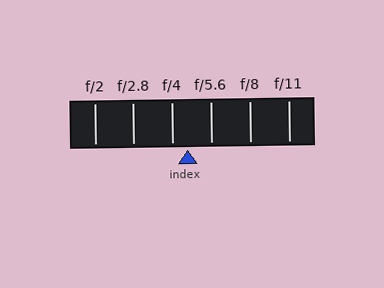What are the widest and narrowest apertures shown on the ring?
The widest aperture shown is f/2 and the narrowest is f/11.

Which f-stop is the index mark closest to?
The index mark is closest to f/4.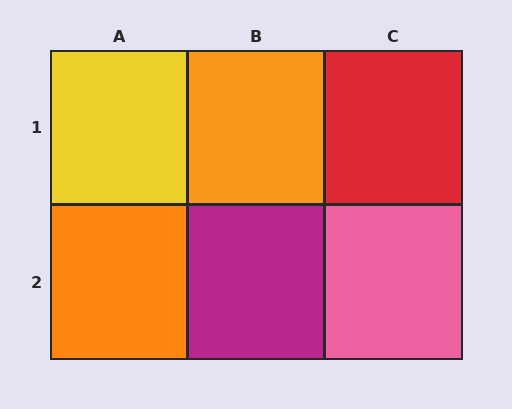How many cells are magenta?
1 cell is magenta.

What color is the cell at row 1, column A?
Yellow.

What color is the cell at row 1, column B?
Orange.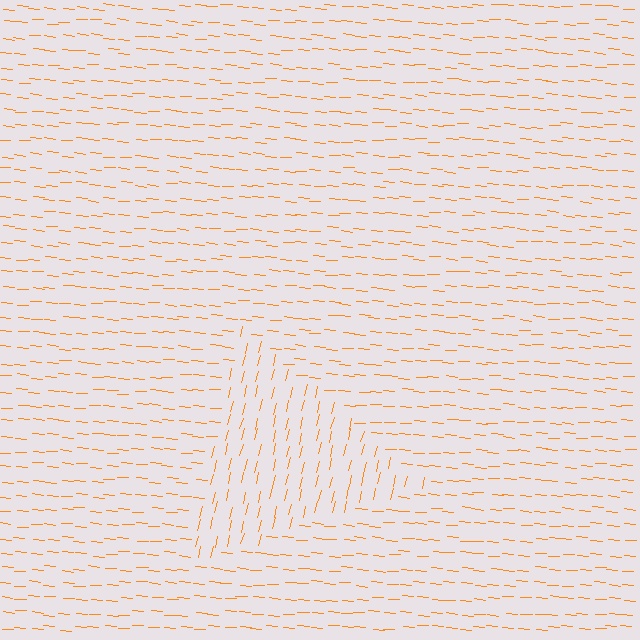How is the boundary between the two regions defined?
The boundary is defined purely by a change in line orientation (approximately 81 degrees difference). All lines are the same color and thickness.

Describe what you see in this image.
The image is filled with small orange line segments. A triangle region in the image has lines oriented differently from the surrounding lines, creating a visible texture boundary.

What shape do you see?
I see a triangle.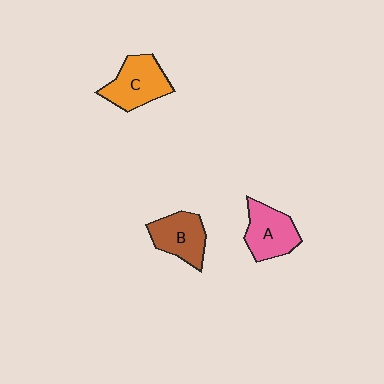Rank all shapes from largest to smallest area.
From largest to smallest: C (orange), A (pink), B (brown).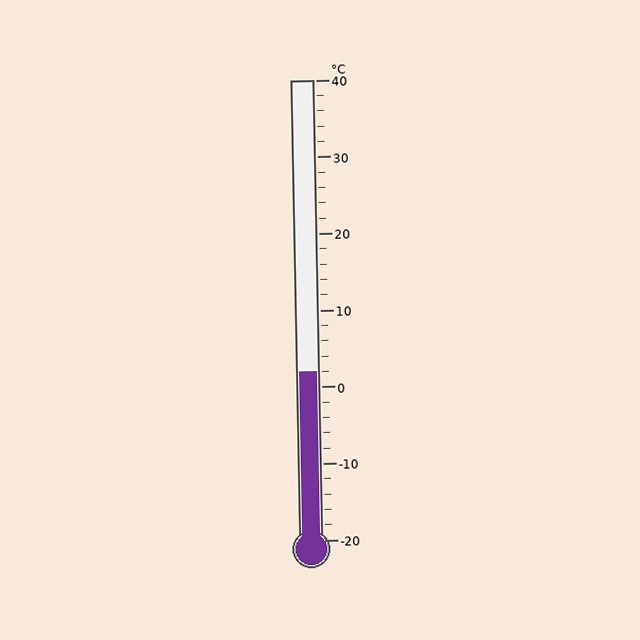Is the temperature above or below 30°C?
The temperature is below 30°C.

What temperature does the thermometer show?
The thermometer shows approximately 2°C.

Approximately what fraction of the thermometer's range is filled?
The thermometer is filled to approximately 35% of its range.